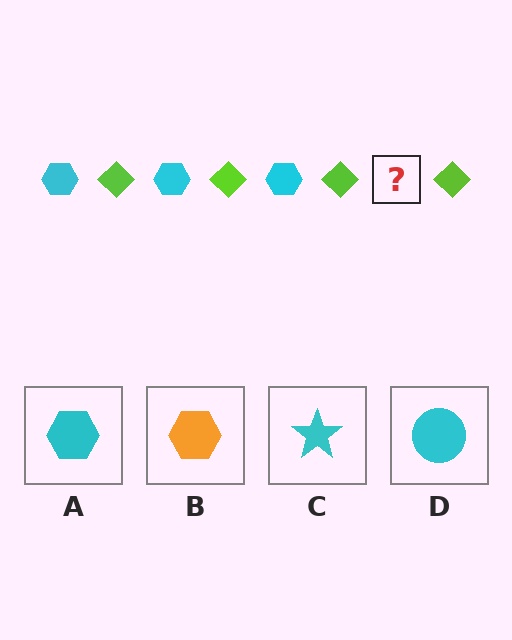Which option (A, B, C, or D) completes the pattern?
A.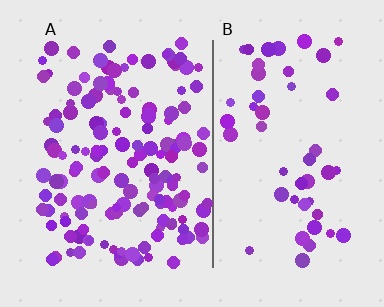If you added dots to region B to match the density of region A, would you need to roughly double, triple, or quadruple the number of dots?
Approximately triple.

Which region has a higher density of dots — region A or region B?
A (the left).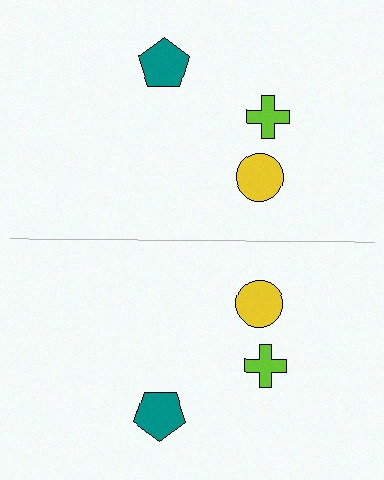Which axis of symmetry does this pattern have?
The pattern has a horizontal axis of symmetry running through the center of the image.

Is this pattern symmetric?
Yes, this pattern has bilateral (reflection) symmetry.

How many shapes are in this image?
There are 6 shapes in this image.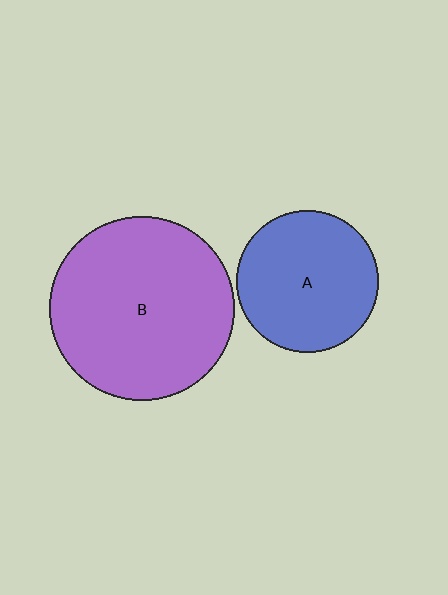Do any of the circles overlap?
No, none of the circles overlap.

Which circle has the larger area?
Circle B (purple).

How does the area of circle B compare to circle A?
Approximately 1.7 times.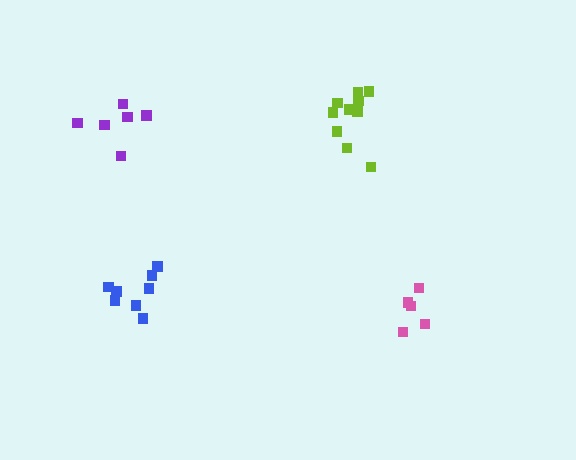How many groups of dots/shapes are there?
There are 4 groups.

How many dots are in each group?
Group 1: 6 dots, Group 2: 10 dots, Group 3: 5 dots, Group 4: 8 dots (29 total).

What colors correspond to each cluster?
The clusters are colored: purple, lime, pink, blue.